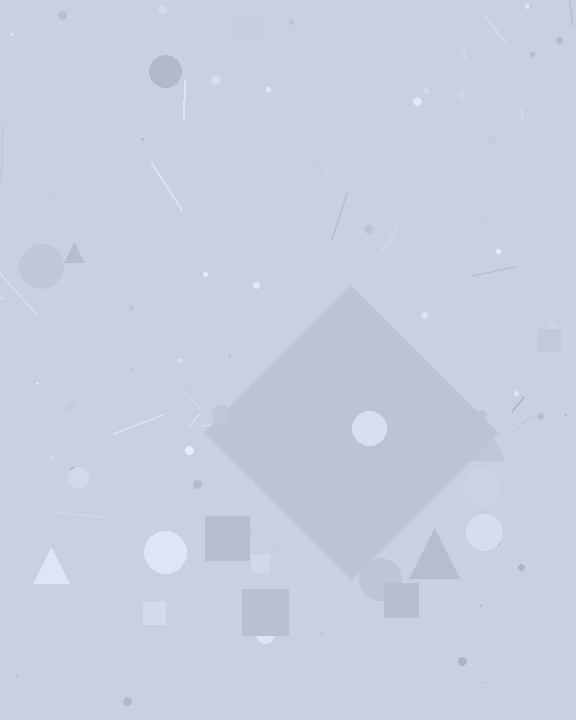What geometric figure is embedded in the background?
A diamond is embedded in the background.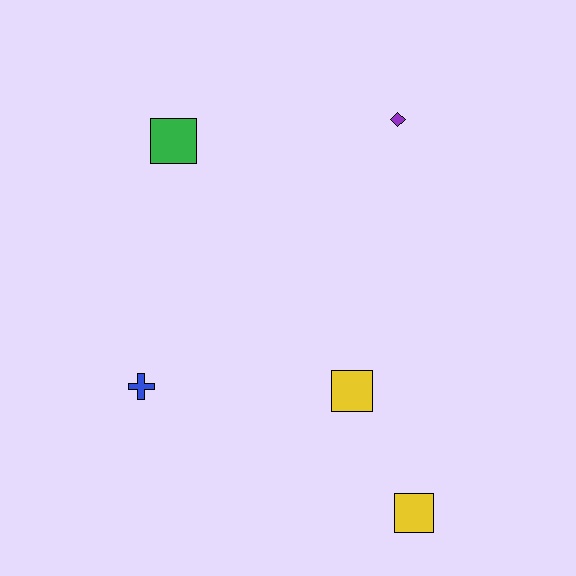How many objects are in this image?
There are 5 objects.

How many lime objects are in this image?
There are no lime objects.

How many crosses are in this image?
There is 1 cross.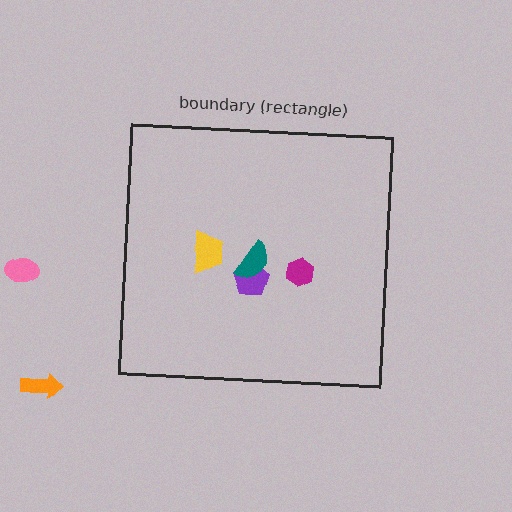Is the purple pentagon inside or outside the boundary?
Inside.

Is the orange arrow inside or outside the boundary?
Outside.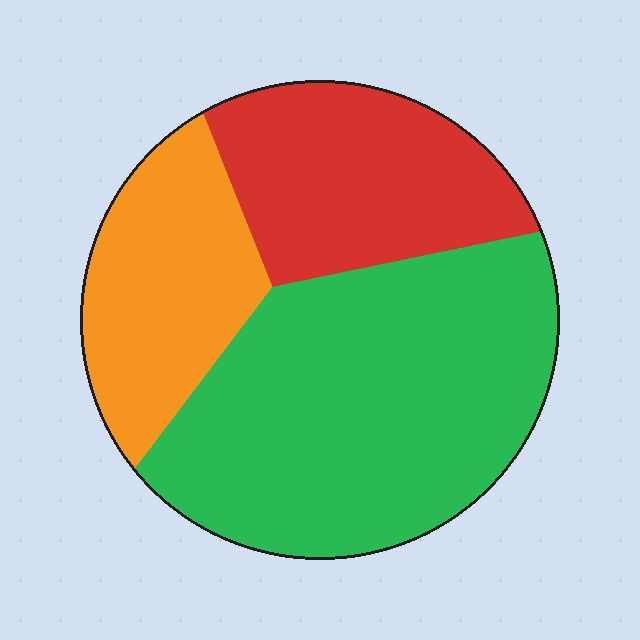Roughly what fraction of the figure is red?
Red takes up about one quarter (1/4) of the figure.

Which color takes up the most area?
Green, at roughly 50%.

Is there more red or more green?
Green.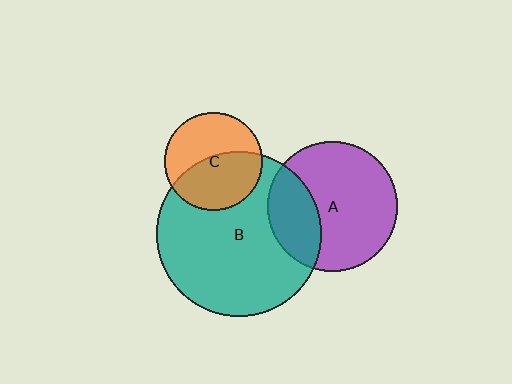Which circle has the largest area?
Circle B (teal).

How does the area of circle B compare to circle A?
Approximately 1.6 times.